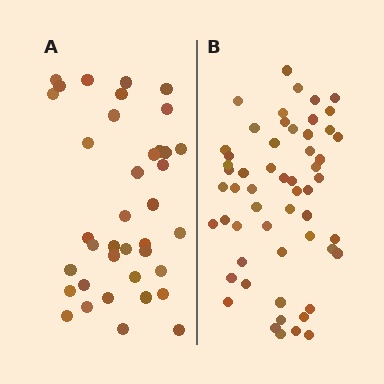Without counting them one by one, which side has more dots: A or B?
Region B (the right region) has more dots.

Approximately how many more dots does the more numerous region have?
Region B has approximately 20 more dots than region A.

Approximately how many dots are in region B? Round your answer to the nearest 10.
About 60 dots. (The exact count is 56, which rounds to 60.)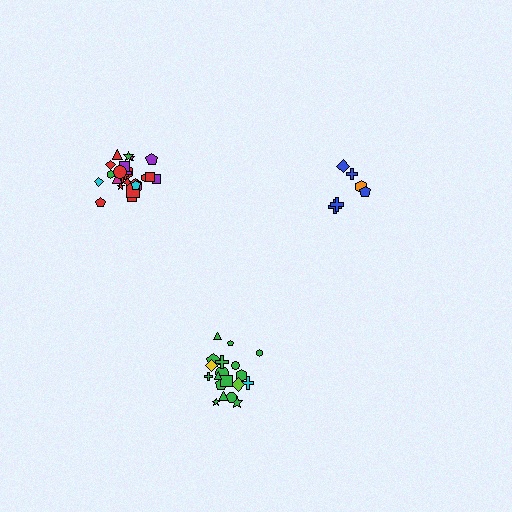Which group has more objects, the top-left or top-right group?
The top-left group.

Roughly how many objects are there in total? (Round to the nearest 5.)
Roughly 55 objects in total.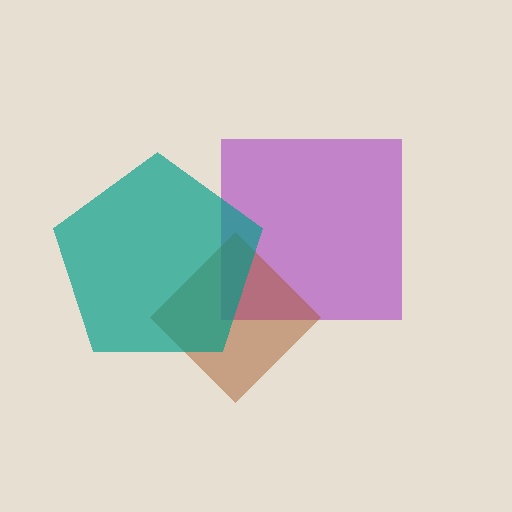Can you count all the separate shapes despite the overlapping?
Yes, there are 3 separate shapes.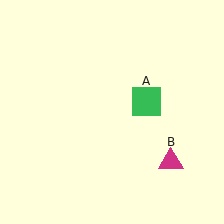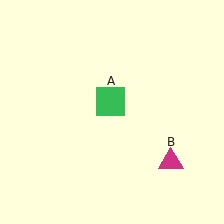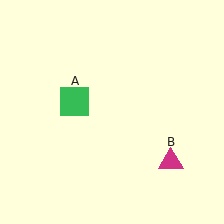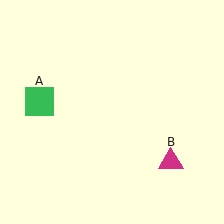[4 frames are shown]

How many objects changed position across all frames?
1 object changed position: green square (object A).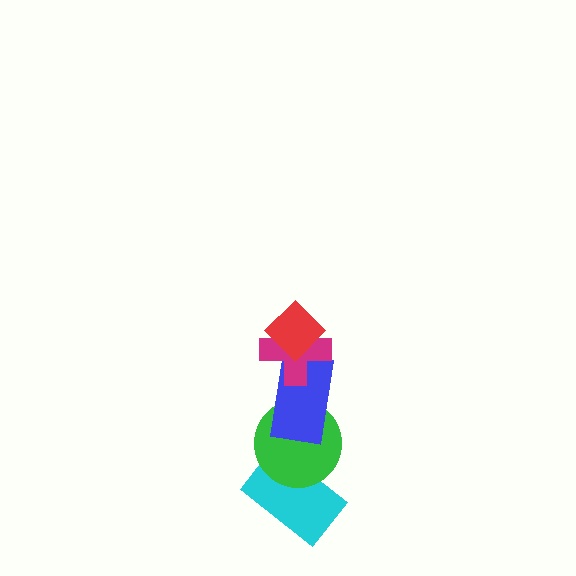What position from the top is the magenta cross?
The magenta cross is 2nd from the top.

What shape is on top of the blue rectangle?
The magenta cross is on top of the blue rectangle.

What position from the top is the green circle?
The green circle is 4th from the top.